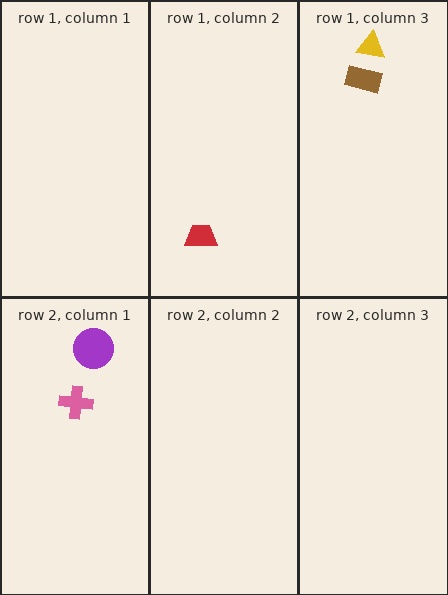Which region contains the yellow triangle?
The row 1, column 3 region.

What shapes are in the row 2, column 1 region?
The pink cross, the purple circle.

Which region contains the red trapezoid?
The row 1, column 2 region.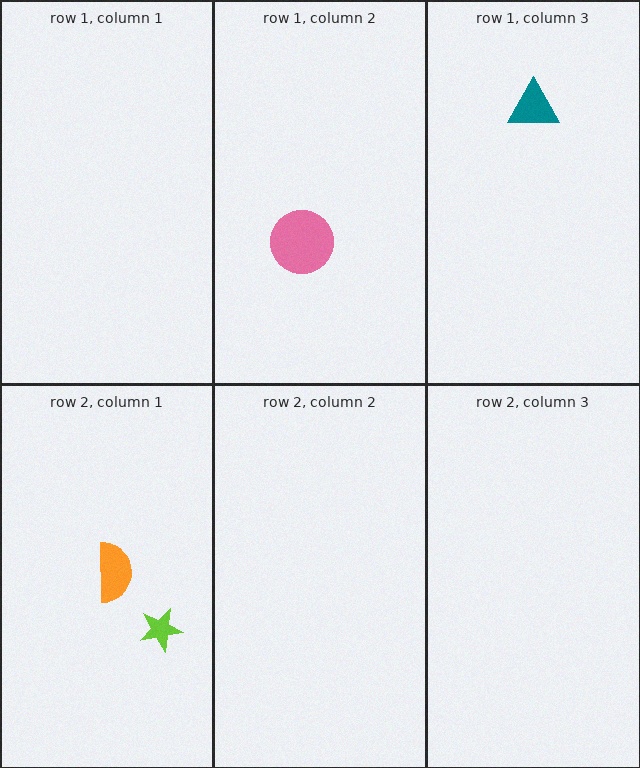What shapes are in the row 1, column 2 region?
The pink circle.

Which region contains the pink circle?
The row 1, column 2 region.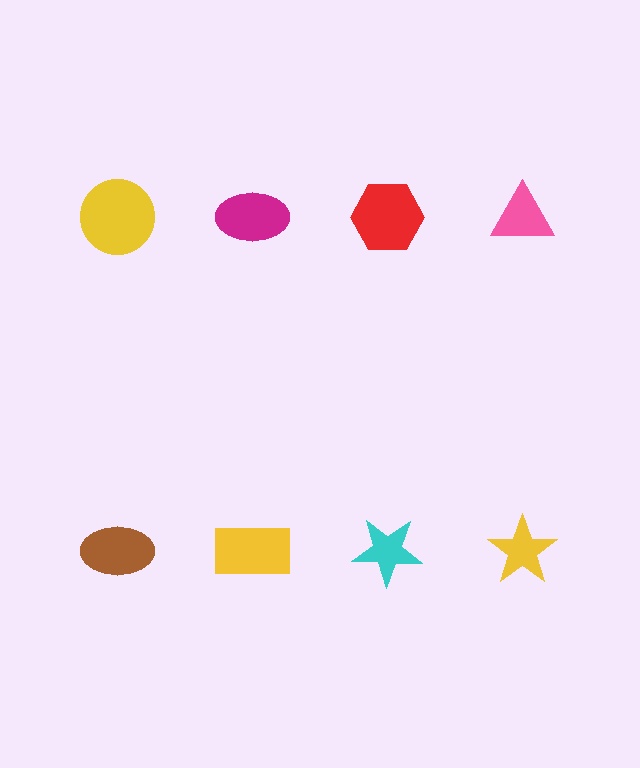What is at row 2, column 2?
A yellow rectangle.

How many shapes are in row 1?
4 shapes.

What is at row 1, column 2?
A magenta ellipse.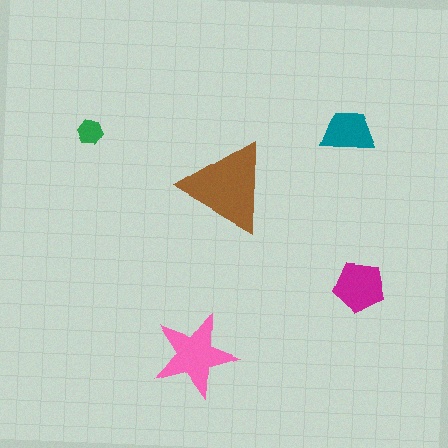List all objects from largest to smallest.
The brown triangle, the pink star, the magenta pentagon, the teal trapezoid, the green hexagon.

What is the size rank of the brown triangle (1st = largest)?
1st.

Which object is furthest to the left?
The green hexagon is leftmost.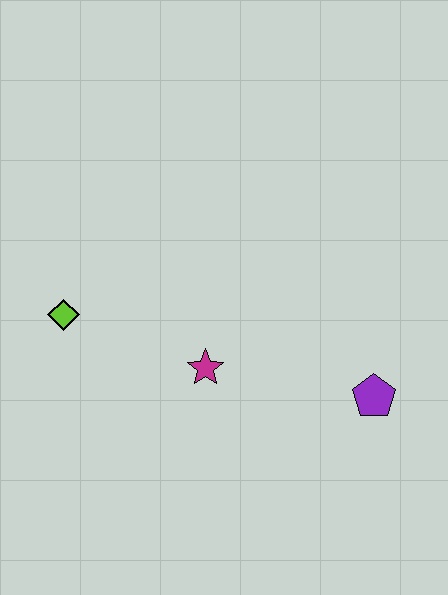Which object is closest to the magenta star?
The lime diamond is closest to the magenta star.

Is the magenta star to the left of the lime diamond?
No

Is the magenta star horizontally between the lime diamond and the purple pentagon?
Yes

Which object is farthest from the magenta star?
The purple pentagon is farthest from the magenta star.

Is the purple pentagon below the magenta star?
Yes